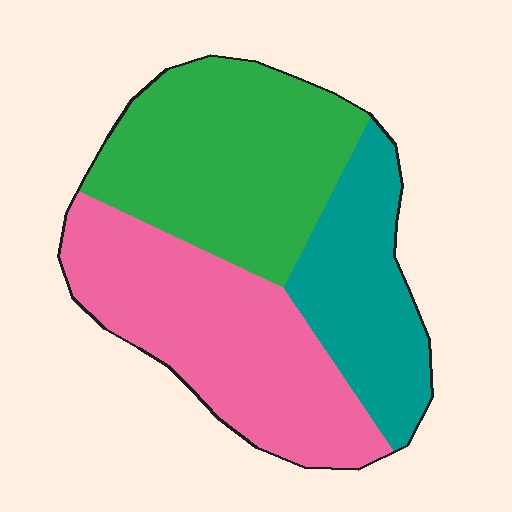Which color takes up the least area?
Teal, at roughly 25%.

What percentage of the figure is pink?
Pink takes up about three eighths (3/8) of the figure.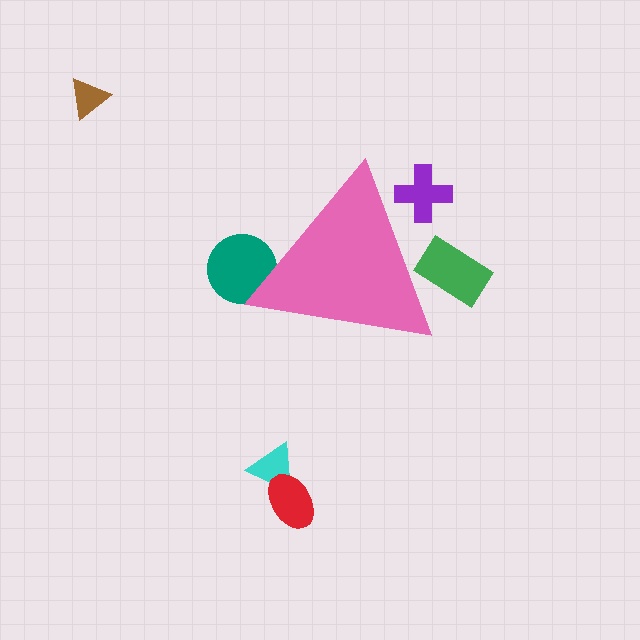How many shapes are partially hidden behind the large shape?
3 shapes are partially hidden.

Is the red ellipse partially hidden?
No, the red ellipse is fully visible.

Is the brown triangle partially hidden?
No, the brown triangle is fully visible.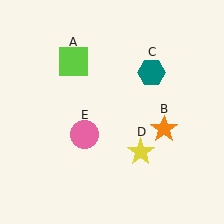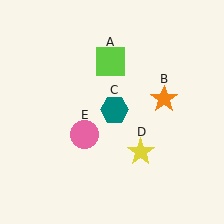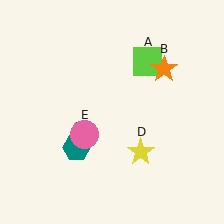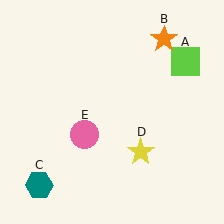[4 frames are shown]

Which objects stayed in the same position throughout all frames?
Yellow star (object D) and pink circle (object E) remained stationary.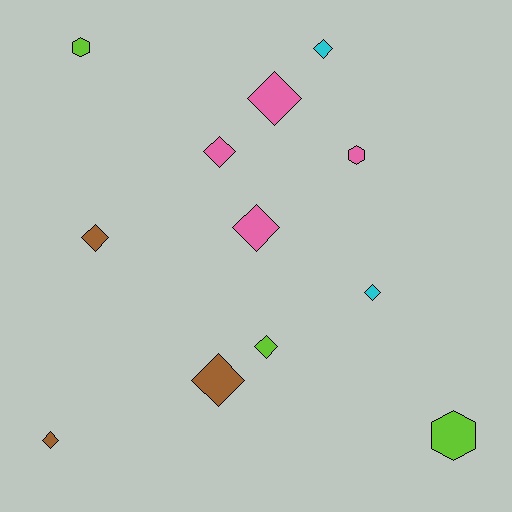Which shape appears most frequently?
Diamond, with 9 objects.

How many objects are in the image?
There are 12 objects.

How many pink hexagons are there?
There is 1 pink hexagon.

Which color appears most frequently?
Pink, with 4 objects.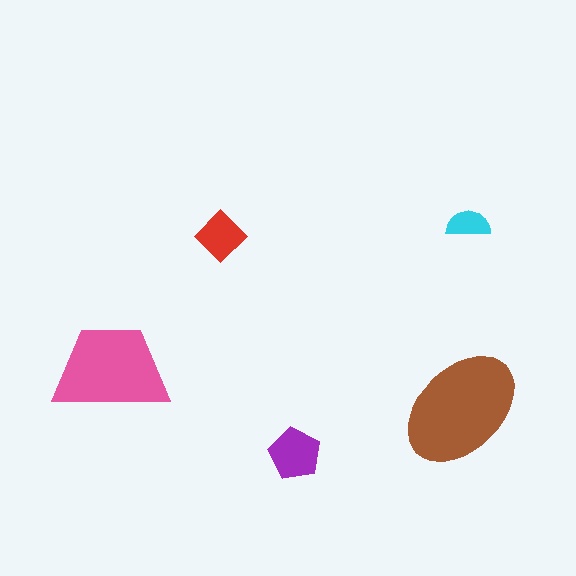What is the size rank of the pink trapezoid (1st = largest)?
2nd.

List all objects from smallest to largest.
The cyan semicircle, the red diamond, the purple pentagon, the pink trapezoid, the brown ellipse.